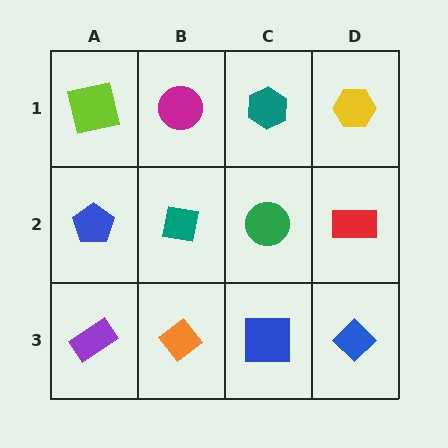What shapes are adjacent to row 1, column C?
A green circle (row 2, column C), a magenta circle (row 1, column B), a yellow hexagon (row 1, column D).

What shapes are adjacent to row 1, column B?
A teal square (row 2, column B), a lime square (row 1, column A), a teal hexagon (row 1, column C).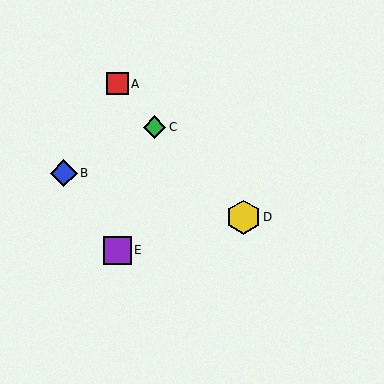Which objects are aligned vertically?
Objects A, E are aligned vertically.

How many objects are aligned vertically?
2 objects (A, E) are aligned vertically.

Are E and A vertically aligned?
Yes, both are at x≈117.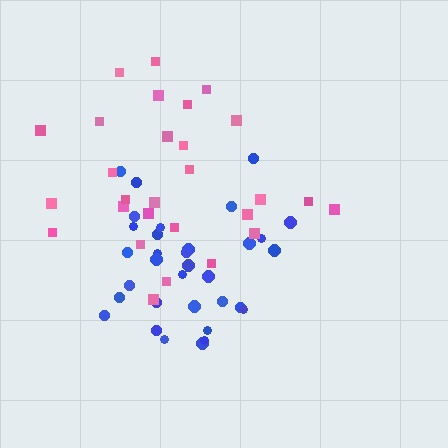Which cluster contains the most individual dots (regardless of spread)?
Blue (34).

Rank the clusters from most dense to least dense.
blue, pink.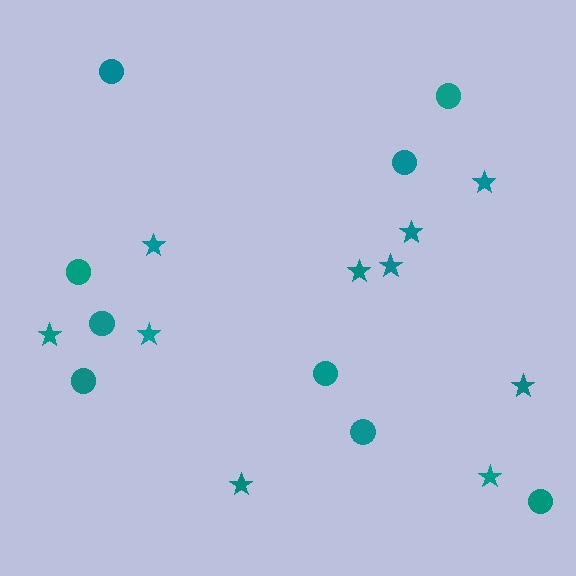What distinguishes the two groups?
There are 2 groups: one group of stars (10) and one group of circles (9).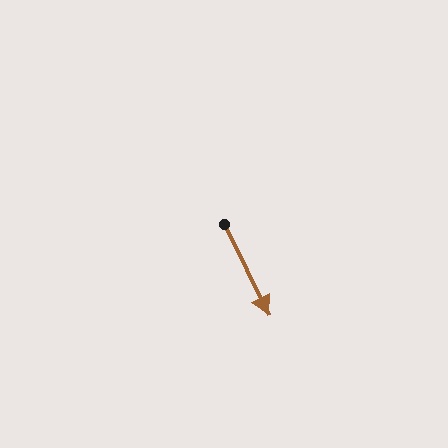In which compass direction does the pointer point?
Southeast.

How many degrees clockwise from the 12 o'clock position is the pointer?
Approximately 154 degrees.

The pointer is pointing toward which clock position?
Roughly 5 o'clock.